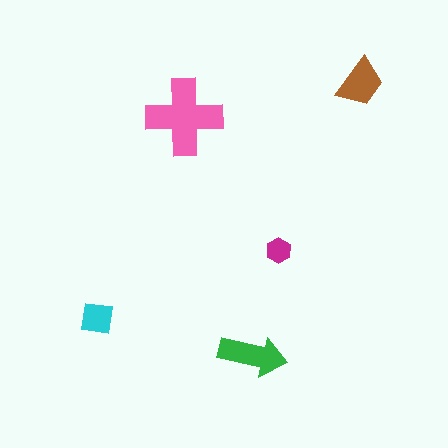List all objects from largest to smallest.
The pink cross, the green arrow, the brown trapezoid, the cyan square, the magenta hexagon.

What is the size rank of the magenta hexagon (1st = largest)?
5th.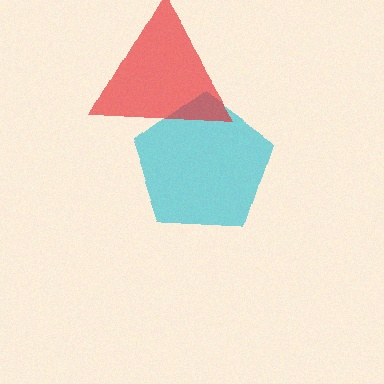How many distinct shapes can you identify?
There are 2 distinct shapes: a cyan pentagon, a red triangle.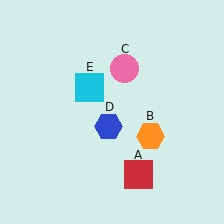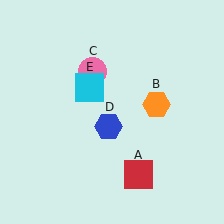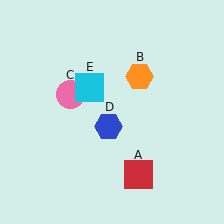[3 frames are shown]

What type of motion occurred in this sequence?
The orange hexagon (object B), pink circle (object C) rotated counterclockwise around the center of the scene.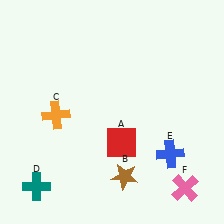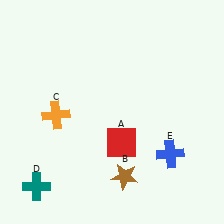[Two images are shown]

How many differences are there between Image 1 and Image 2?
There is 1 difference between the two images.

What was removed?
The pink cross (F) was removed in Image 2.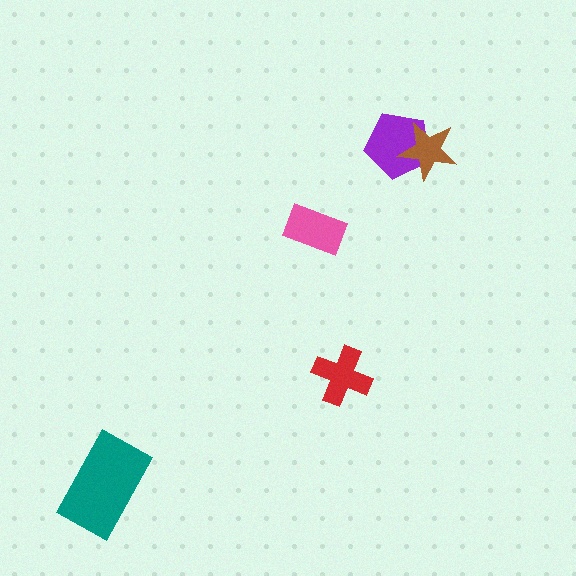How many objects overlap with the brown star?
1 object overlaps with the brown star.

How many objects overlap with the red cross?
0 objects overlap with the red cross.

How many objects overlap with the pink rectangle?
0 objects overlap with the pink rectangle.